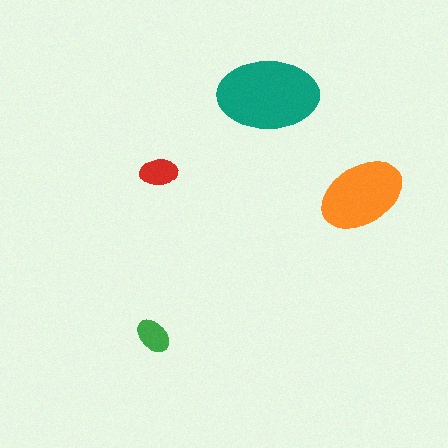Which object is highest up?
The teal ellipse is topmost.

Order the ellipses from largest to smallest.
the teal one, the orange one, the red one, the green one.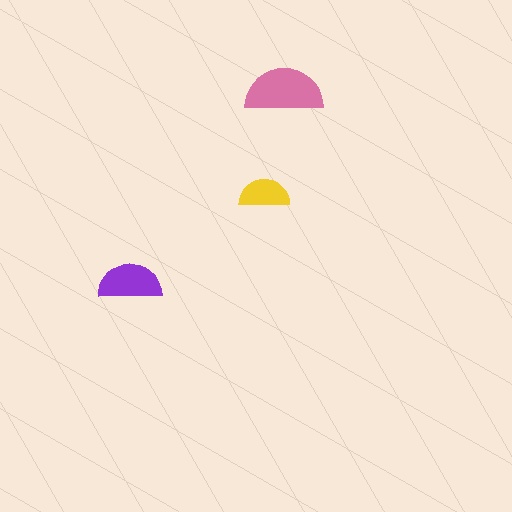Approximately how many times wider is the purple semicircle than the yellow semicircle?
About 1.5 times wider.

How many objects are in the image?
There are 3 objects in the image.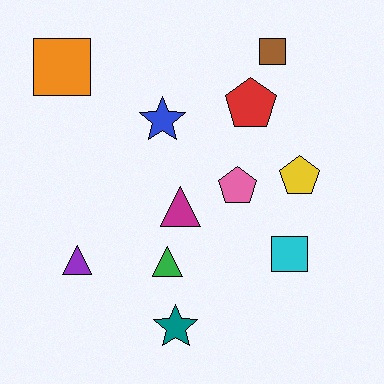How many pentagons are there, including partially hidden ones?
There are 3 pentagons.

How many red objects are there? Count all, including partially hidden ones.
There is 1 red object.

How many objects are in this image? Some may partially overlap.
There are 11 objects.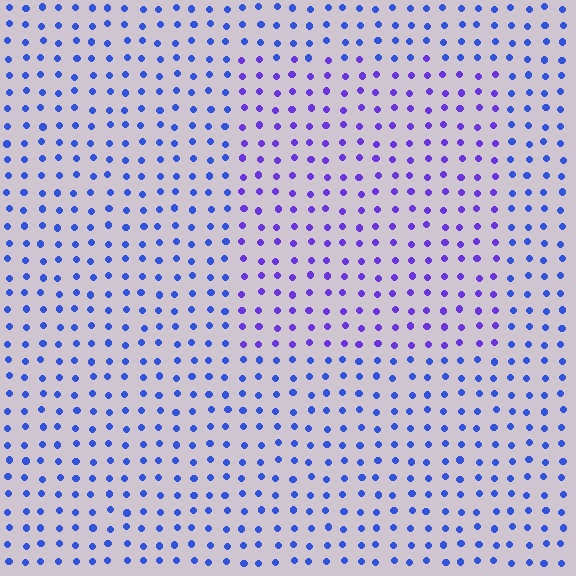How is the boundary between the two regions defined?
The boundary is defined purely by a slight shift in hue (about 31 degrees). Spacing, size, and orientation are identical on both sides.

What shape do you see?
I see a rectangle.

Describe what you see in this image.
The image is filled with small blue elements in a uniform arrangement. A rectangle-shaped region is visible where the elements are tinted to a slightly different hue, forming a subtle color boundary.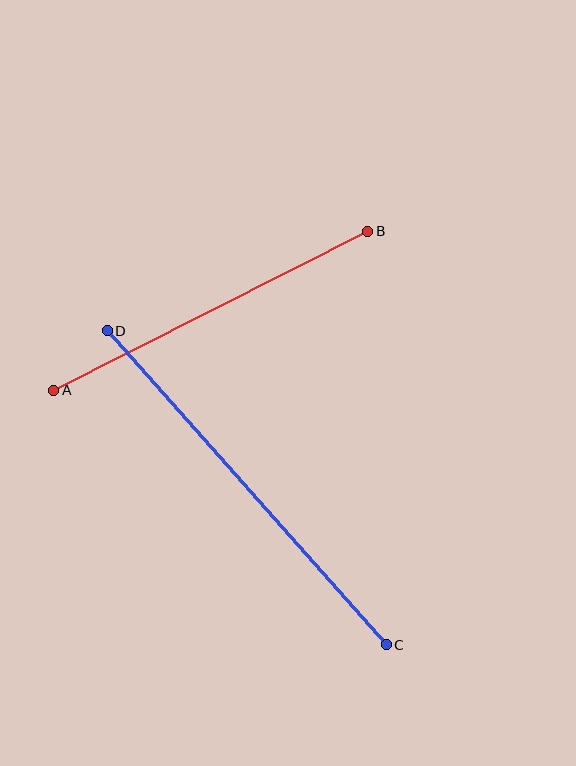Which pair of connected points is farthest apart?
Points C and D are farthest apart.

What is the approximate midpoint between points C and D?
The midpoint is at approximately (247, 488) pixels.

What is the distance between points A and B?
The distance is approximately 352 pixels.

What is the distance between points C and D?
The distance is approximately 420 pixels.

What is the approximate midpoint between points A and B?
The midpoint is at approximately (211, 311) pixels.